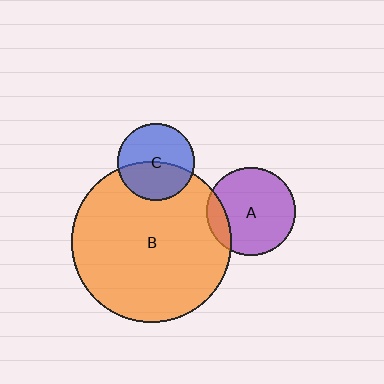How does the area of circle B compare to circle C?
Approximately 4.3 times.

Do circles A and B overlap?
Yes.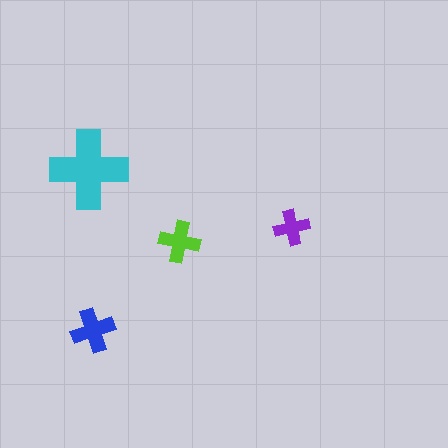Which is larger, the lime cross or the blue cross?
The blue one.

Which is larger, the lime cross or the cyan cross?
The cyan one.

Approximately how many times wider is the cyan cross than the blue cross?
About 2 times wider.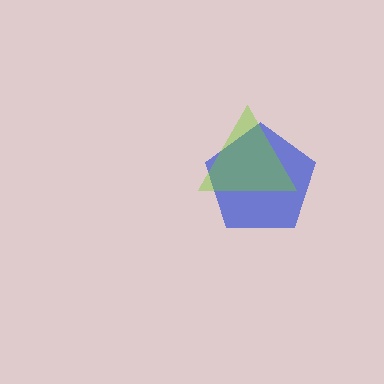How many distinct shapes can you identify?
There are 2 distinct shapes: a blue pentagon, a lime triangle.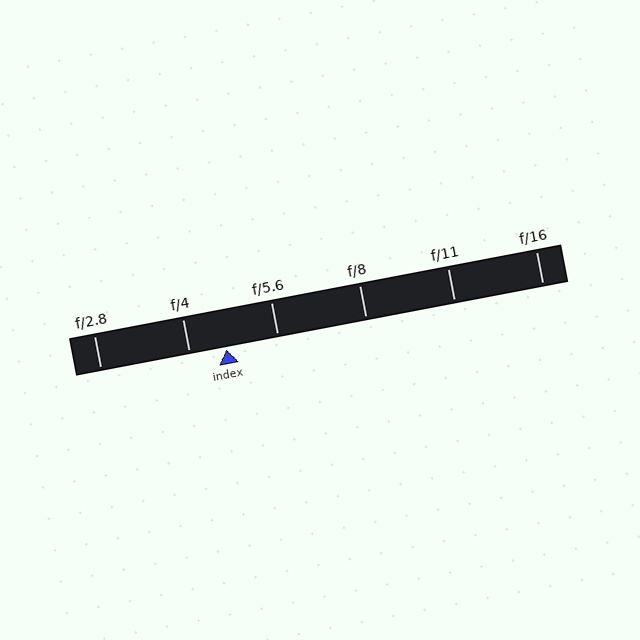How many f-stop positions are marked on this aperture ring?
There are 6 f-stop positions marked.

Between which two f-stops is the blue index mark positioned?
The index mark is between f/4 and f/5.6.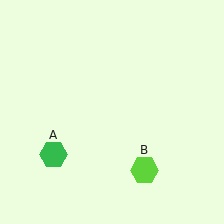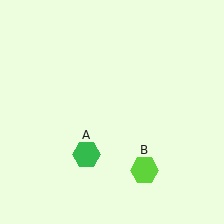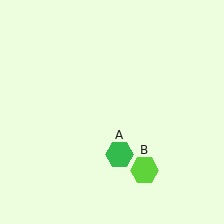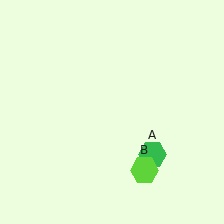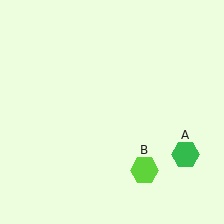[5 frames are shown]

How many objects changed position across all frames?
1 object changed position: green hexagon (object A).